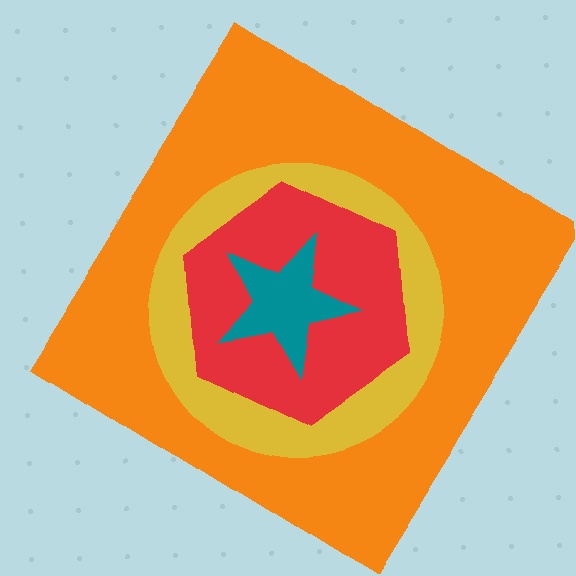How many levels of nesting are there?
4.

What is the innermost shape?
The teal star.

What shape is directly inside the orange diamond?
The yellow circle.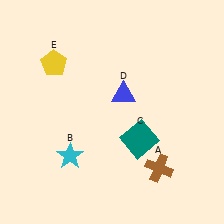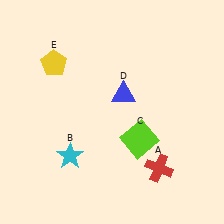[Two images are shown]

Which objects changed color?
A changed from brown to red. C changed from teal to lime.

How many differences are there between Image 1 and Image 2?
There are 2 differences between the two images.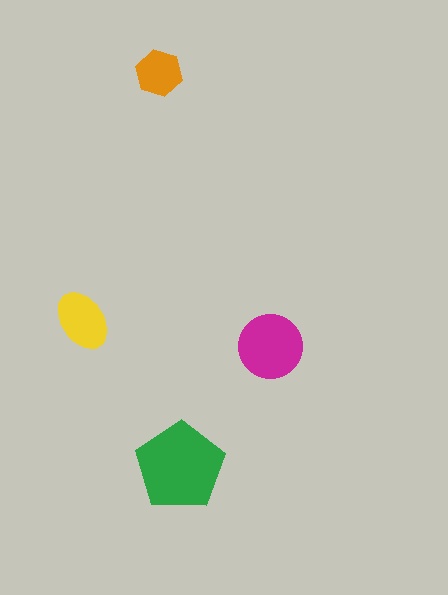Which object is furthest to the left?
The yellow ellipse is leftmost.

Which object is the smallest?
The orange hexagon.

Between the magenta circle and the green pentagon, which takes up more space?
The green pentagon.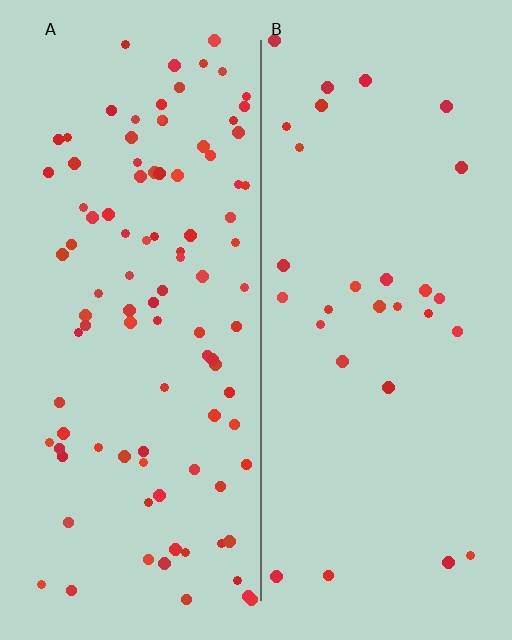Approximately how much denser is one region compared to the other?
Approximately 3.3× — region A over region B.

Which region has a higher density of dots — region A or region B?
A (the left).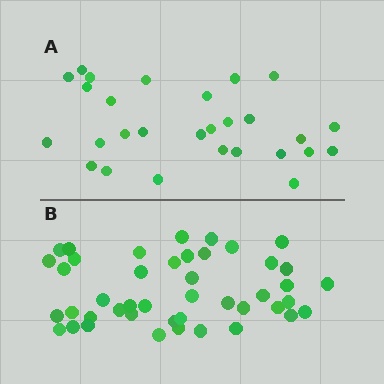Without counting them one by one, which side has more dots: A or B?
Region B (the bottom region) has more dots.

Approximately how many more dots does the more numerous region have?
Region B has approximately 15 more dots than region A.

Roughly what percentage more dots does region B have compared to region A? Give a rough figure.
About 55% more.